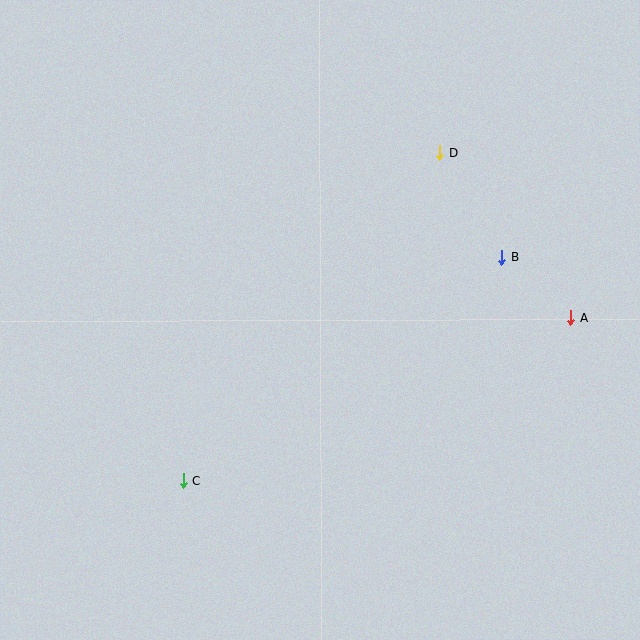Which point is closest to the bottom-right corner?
Point A is closest to the bottom-right corner.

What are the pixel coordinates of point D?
Point D is at (440, 152).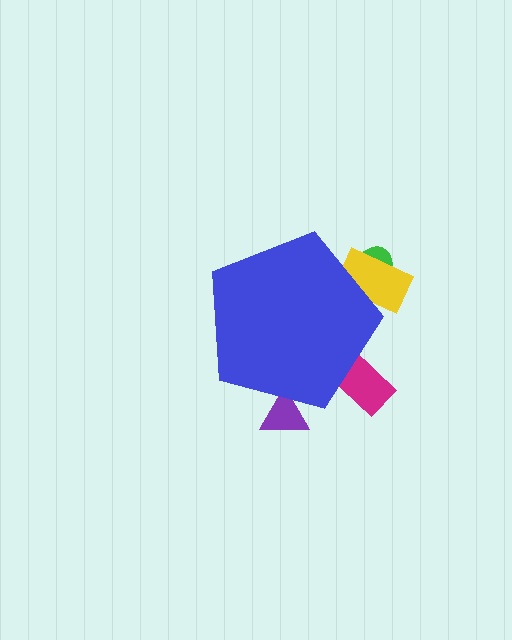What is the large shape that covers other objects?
A blue pentagon.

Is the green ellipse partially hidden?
Yes, the green ellipse is partially hidden behind the blue pentagon.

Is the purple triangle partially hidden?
Yes, the purple triangle is partially hidden behind the blue pentagon.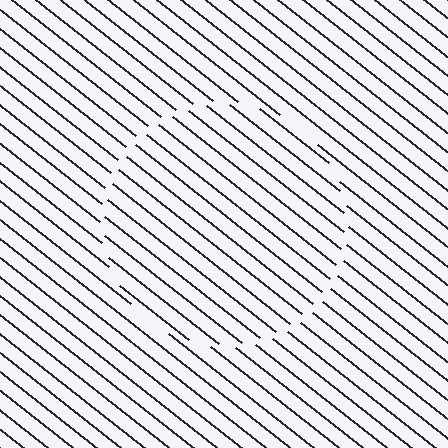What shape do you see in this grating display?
An illusory circle. The interior of the shape contains the same grating, shifted by half a period — the contour is defined by the phase discontinuity where line-ends from the inner and outer gratings abut.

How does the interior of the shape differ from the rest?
The interior of the shape contains the same grating, shifted by half a period — the contour is defined by the phase discontinuity where line-ends from the inner and outer gratings abut.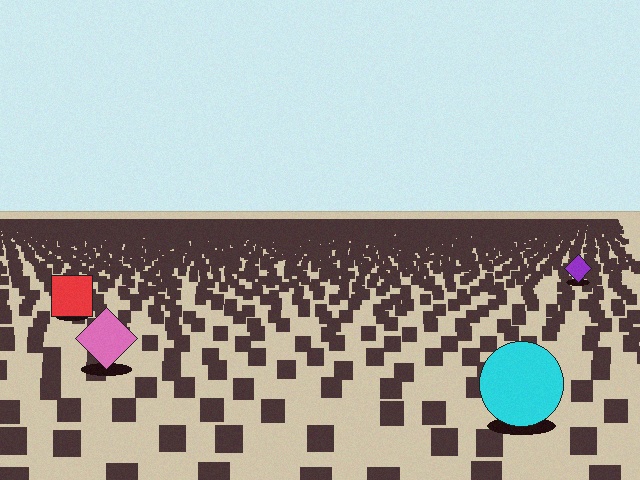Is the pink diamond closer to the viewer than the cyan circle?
No. The cyan circle is closer — you can tell from the texture gradient: the ground texture is coarser near it.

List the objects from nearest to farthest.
From nearest to farthest: the cyan circle, the pink diamond, the red square, the purple diamond.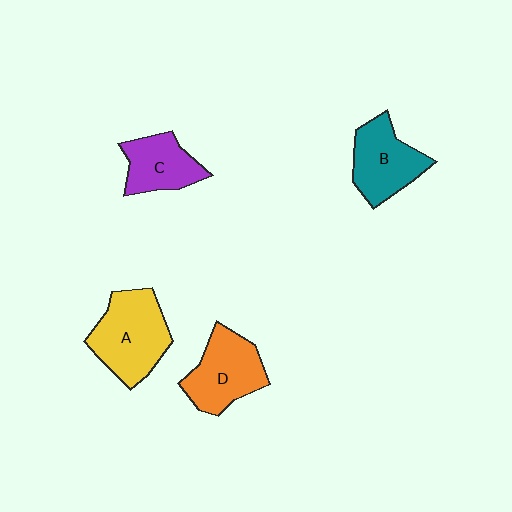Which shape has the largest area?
Shape A (yellow).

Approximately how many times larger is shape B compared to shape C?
Approximately 1.2 times.